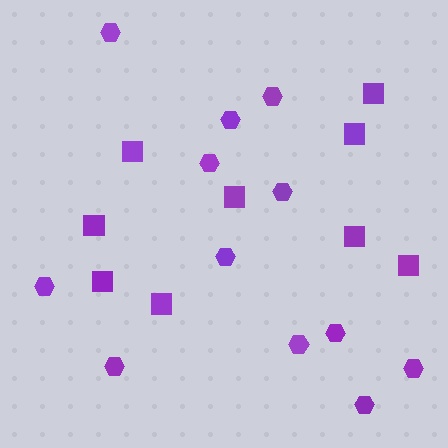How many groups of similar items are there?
There are 2 groups: one group of squares (9) and one group of hexagons (12).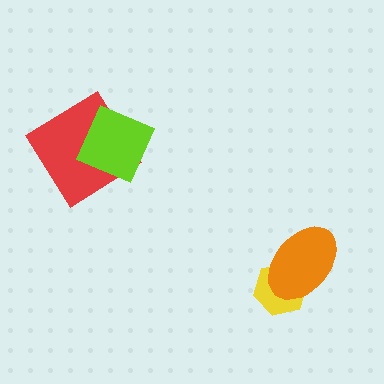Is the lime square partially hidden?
No, no other shape covers it.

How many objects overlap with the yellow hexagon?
1 object overlaps with the yellow hexagon.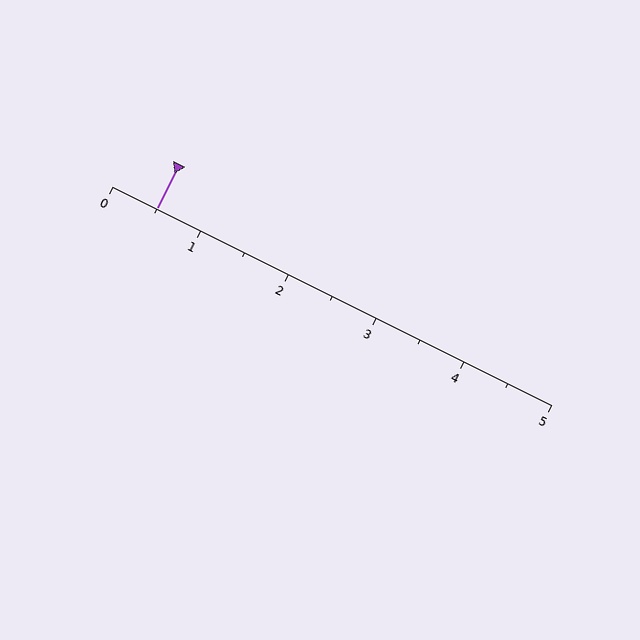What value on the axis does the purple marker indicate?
The marker indicates approximately 0.5.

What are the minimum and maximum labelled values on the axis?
The axis runs from 0 to 5.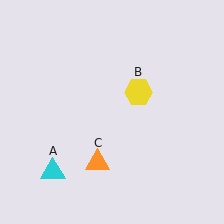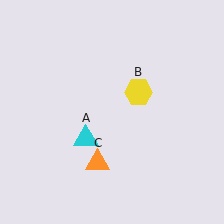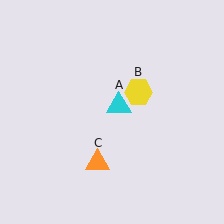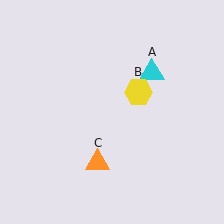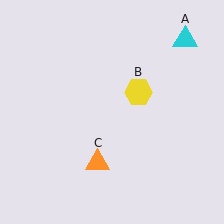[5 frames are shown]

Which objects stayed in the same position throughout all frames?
Yellow hexagon (object B) and orange triangle (object C) remained stationary.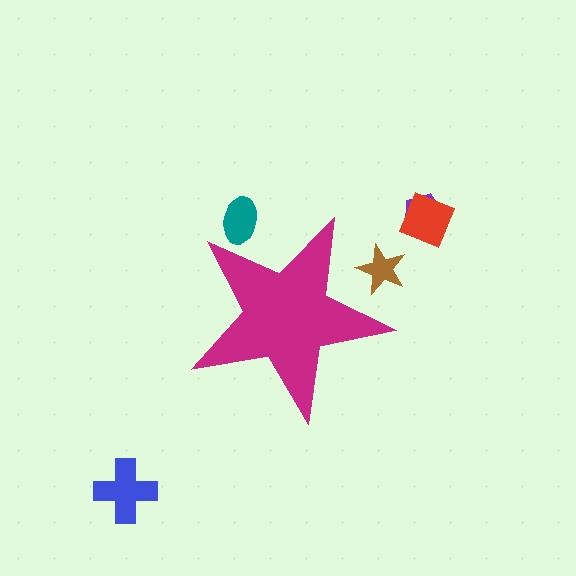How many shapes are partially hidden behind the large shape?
2 shapes are partially hidden.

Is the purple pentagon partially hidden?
No, the purple pentagon is fully visible.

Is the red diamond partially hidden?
No, the red diamond is fully visible.